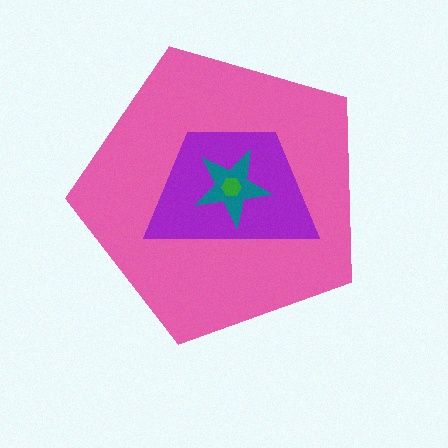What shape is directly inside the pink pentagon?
The purple trapezoid.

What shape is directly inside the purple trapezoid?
The teal star.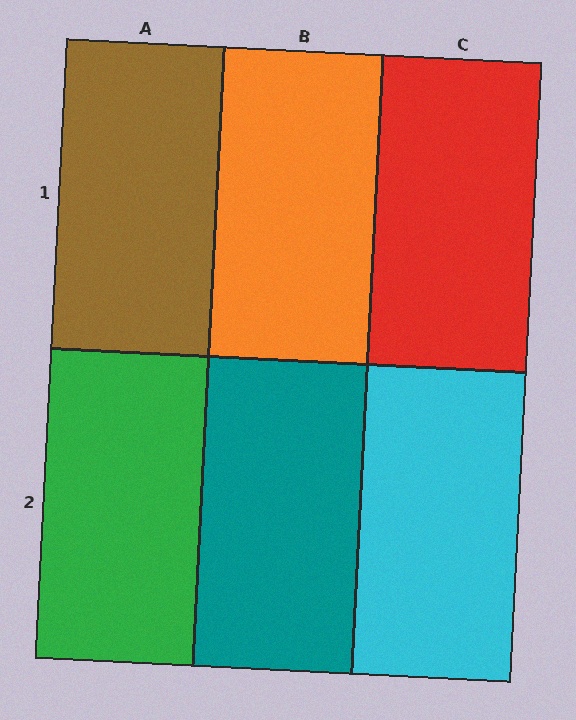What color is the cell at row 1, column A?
Brown.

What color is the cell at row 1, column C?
Red.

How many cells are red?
1 cell is red.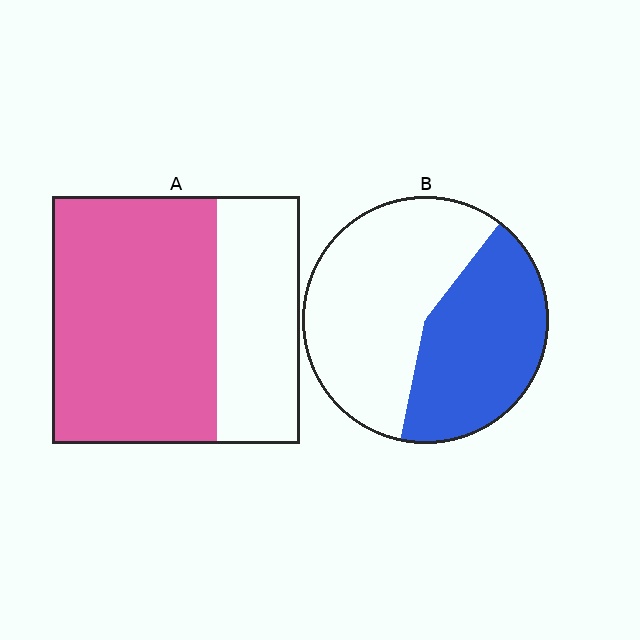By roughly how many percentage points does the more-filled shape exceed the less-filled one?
By roughly 25 percentage points (A over B).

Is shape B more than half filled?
No.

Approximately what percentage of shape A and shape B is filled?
A is approximately 65% and B is approximately 45%.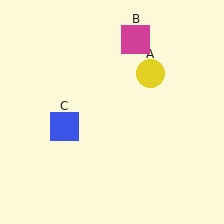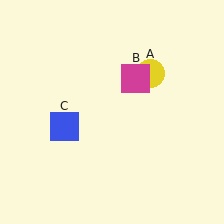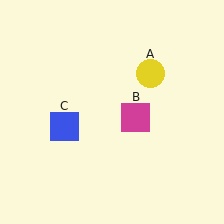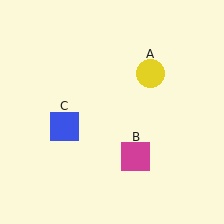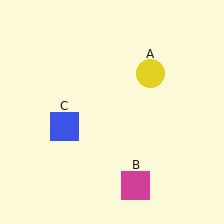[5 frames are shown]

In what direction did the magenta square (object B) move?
The magenta square (object B) moved down.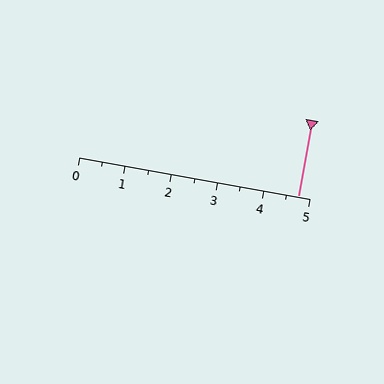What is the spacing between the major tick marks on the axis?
The major ticks are spaced 1 apart.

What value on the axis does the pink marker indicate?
The marker indicates approximately 4.8.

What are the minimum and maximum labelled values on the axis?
The axis runs from 0 to 5.